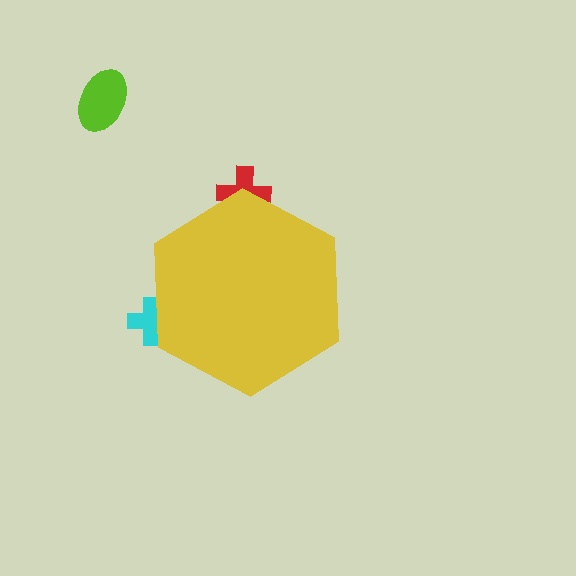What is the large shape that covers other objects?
A yellow hexagon.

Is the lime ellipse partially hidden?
No, the lime ellipse is fully visible.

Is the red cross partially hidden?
Yes, the red cross is partially hidden behind the yellow hexagon.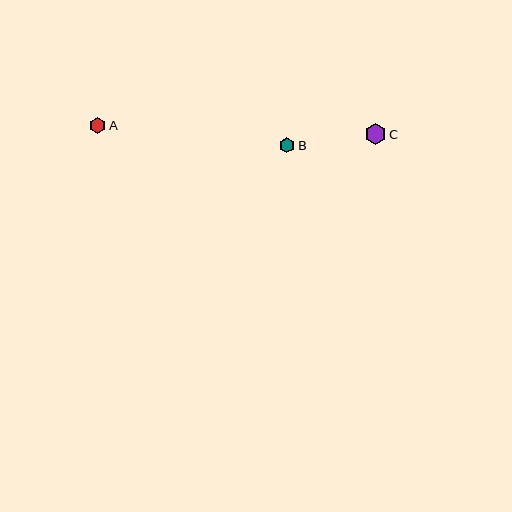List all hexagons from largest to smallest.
From largest to smallest: C, A, B.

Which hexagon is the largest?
Hexagon C is the largest with a size of approximately 20 pixels.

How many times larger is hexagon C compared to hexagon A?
Hexagon C is approximately 1.2 times the size of hexagon A.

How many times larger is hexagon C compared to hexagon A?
Hexagon C is approximately 1.2 times the size of hexagon A.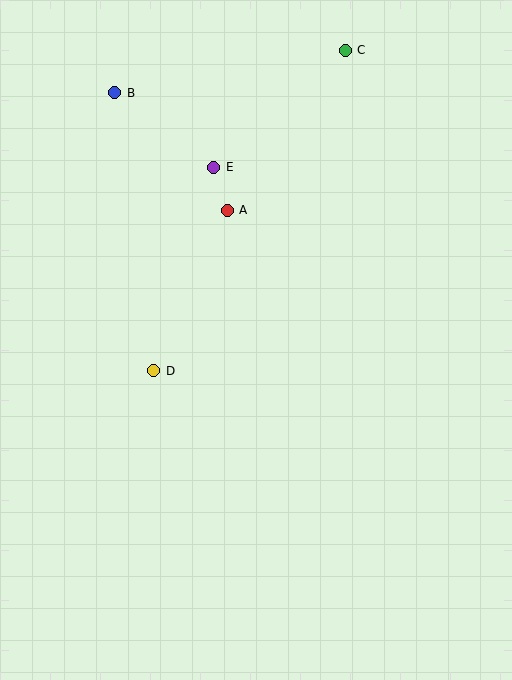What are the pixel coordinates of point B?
Point B is at (115, 93).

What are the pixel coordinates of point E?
Point E is at (214, 167).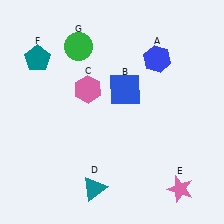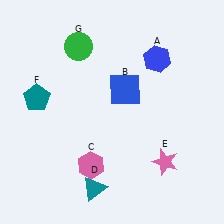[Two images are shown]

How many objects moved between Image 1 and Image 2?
3 objects moved between the two images.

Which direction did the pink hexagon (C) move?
The pink hexagon (C) moved down.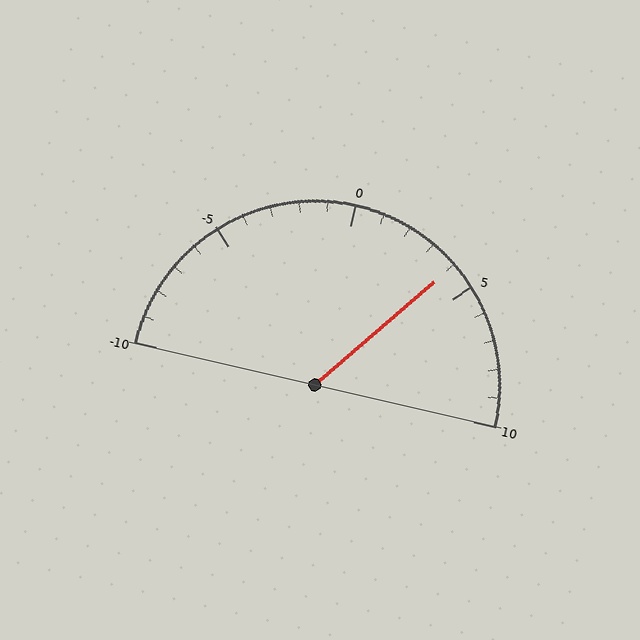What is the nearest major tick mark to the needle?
The nearest major tick mark is 5.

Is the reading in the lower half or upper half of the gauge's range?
The reading is in the upper half of the range (-10 to 10).